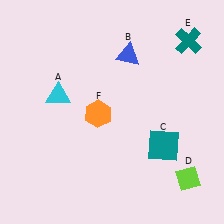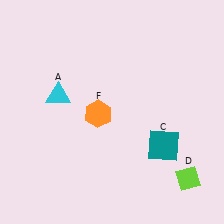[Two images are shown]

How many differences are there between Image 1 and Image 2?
There are 2 differences between the two images.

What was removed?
The teal cross (E), the blue triangle (B) were removed in Image 2.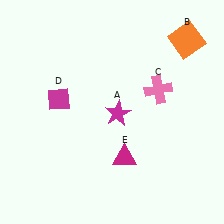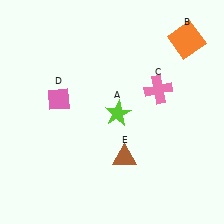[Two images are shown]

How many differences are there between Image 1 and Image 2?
There are 3 differences between the two images.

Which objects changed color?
A changed from magenta to lime. D changed from magenta to pink. E changed from magenta to brown.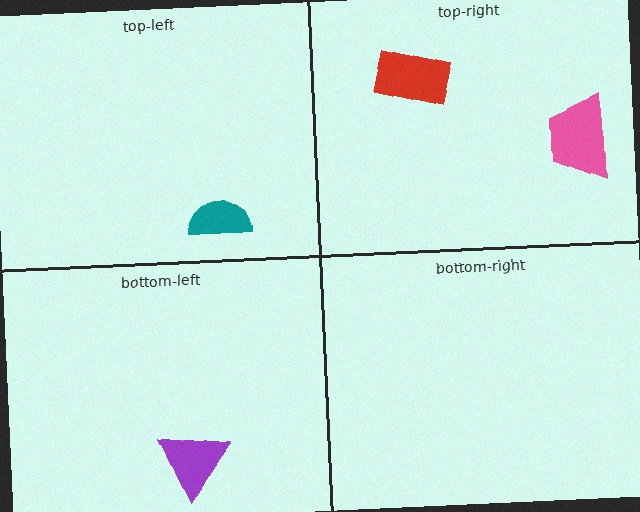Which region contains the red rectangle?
The top-right region.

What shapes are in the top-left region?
The teal semicircle.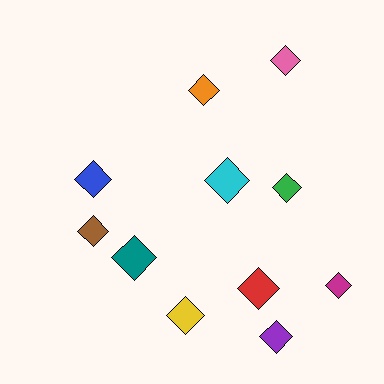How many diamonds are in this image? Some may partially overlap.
There are 11 diamonds.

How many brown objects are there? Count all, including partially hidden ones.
There is 1 brown object.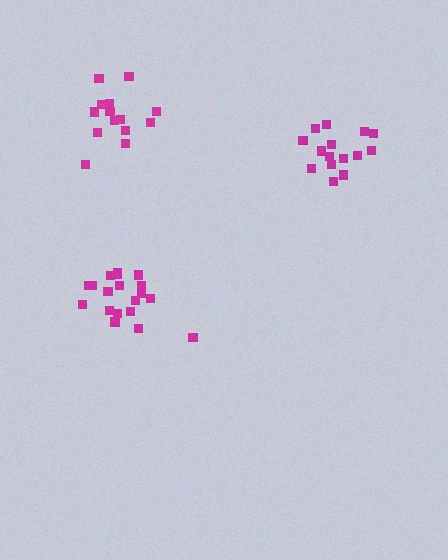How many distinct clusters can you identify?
There are 3 distinct clusters.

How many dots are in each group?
Group 1: 16 dots, Group 2: 15 dots, Group 3: 19 dots (50 total).